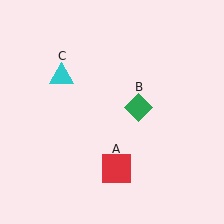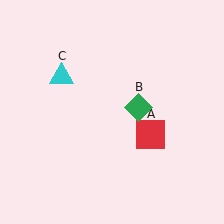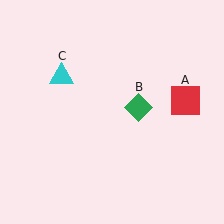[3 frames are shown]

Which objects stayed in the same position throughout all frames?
Green diamond (object B) and cyan triangle (object C) remained stationary.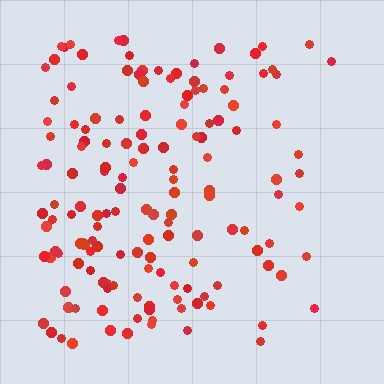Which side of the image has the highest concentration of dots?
The left.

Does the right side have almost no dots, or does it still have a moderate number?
Still a moderate number, just noticeably fewer than the left.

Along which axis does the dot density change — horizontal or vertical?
Horizontal.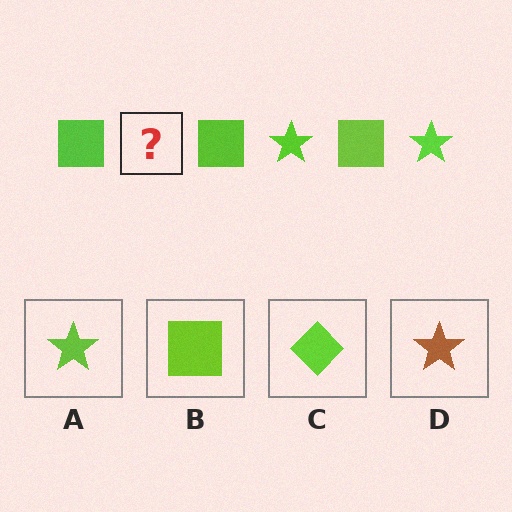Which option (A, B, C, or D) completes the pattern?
A.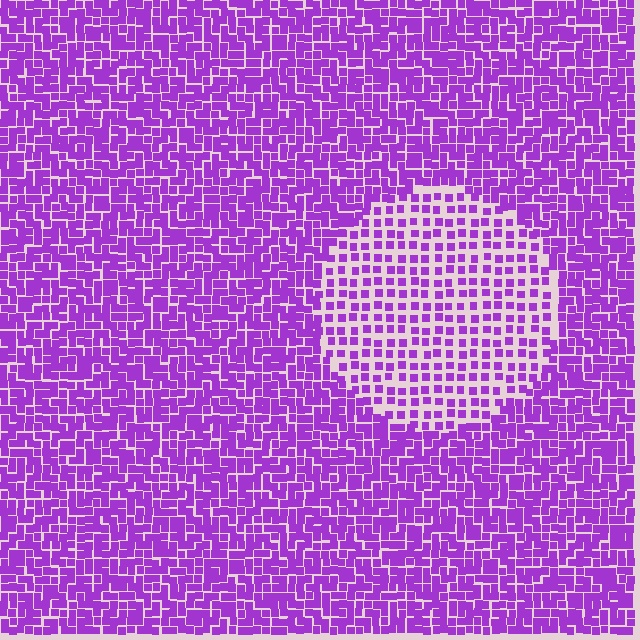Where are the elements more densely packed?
The elements are more densely packed outside the circle boundary.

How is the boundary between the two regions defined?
The boundary is defined by a change in element density (approximately 2.0x ratio). All elements are the same color, size, and shape.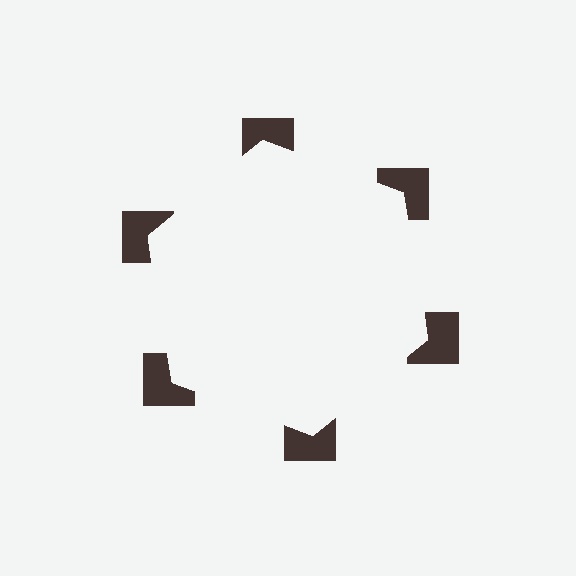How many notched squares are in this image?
There are 6 — one at each vertex of the illusory hexagon.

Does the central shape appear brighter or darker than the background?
It typically appears slightly brighter than the background, even though no actual brightness change is drawn.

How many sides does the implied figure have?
6 sides.